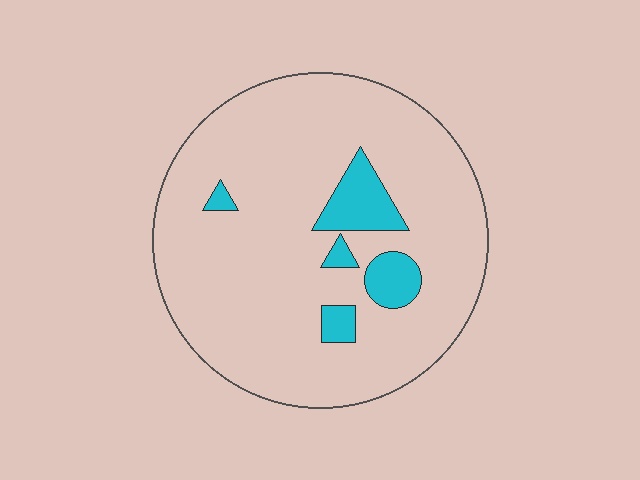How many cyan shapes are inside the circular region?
5.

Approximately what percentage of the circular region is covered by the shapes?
Approximately 10%.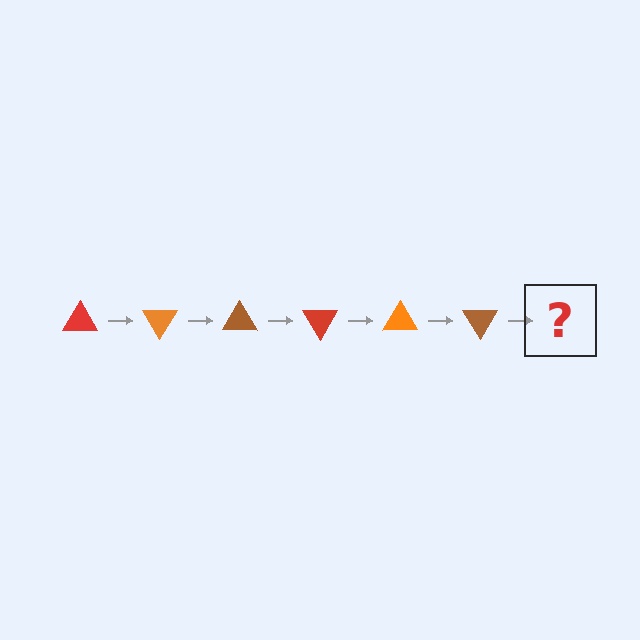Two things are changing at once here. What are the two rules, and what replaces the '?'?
The two rules are that it rotates 60 degrees each step and the color cycles through red, orange, and brown. The '?' should be a red triangle, rotated 360 degrees from the start.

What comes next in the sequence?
The next element should be a red triangle, rotated 360 degrees from the start.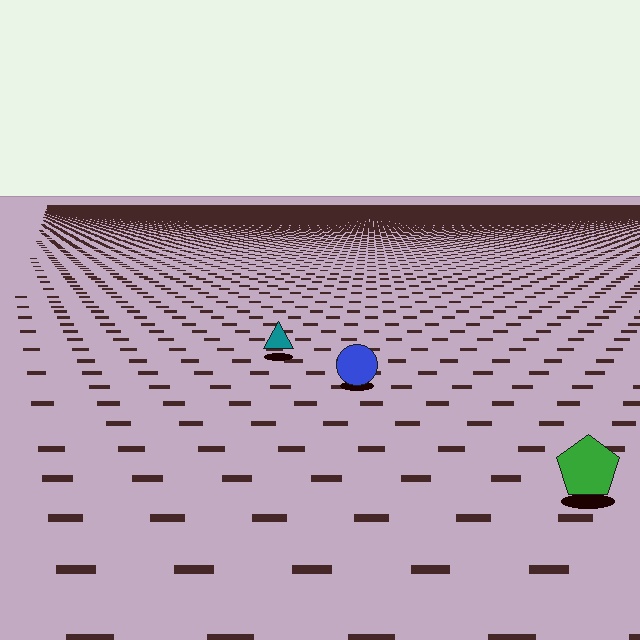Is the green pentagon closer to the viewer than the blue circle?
Yes. The green pentagon is closer — you can tell from the texture gradient: the ground texture is coarser near it.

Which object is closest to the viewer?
The green pentagon is closest. The texture marks near it are larger and more spread out.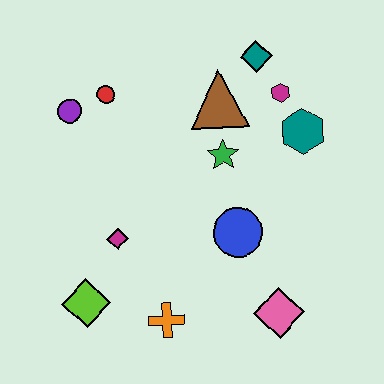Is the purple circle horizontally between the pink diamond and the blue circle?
No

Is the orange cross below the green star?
Yes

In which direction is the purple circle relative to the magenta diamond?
The purple circle is above the magenta diamond.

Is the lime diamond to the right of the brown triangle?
No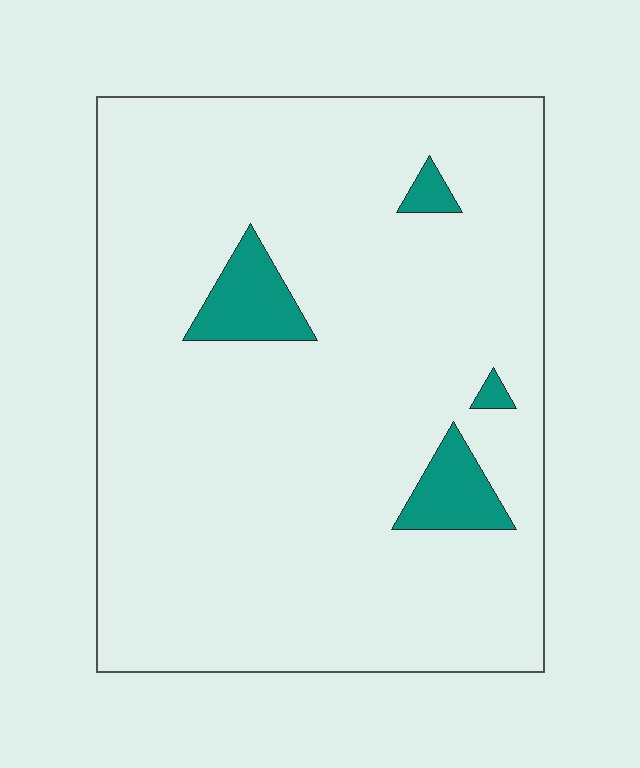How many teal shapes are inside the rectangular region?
4.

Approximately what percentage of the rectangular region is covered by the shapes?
Approximately 5%.